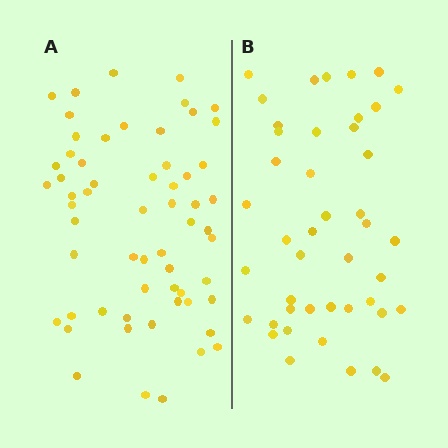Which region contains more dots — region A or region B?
Region A (the left region) has more dots.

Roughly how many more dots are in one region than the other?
Region A has approximately 15 more dots than region B.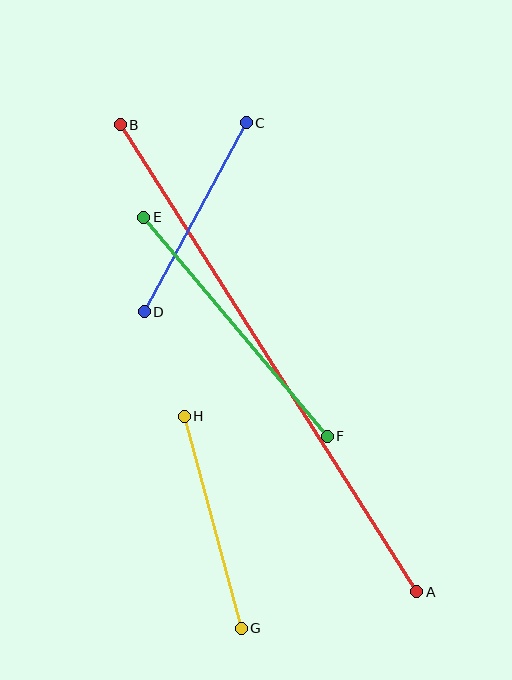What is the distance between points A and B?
The distance is approximately 553 pixels.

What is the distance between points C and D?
The distance is approximately 215 pixels.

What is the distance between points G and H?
The distance is approximately 220 pixels.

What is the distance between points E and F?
The distance is approximately 286 pixels.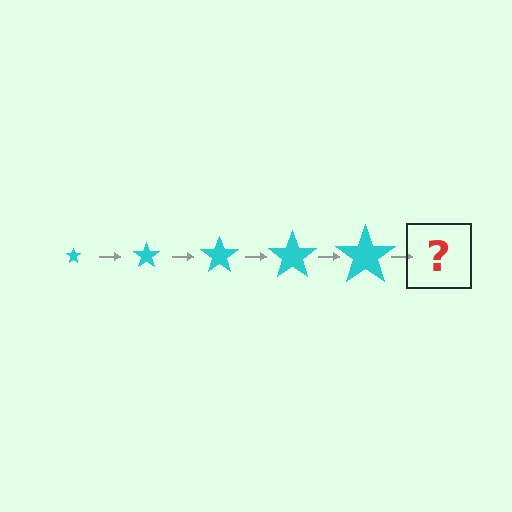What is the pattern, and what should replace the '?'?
The pattern is that the star gets progressively larger each step. The '?' should be a cyan star, larger than the previous one.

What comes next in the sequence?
The next element should be a cyan star, larger than the previous one.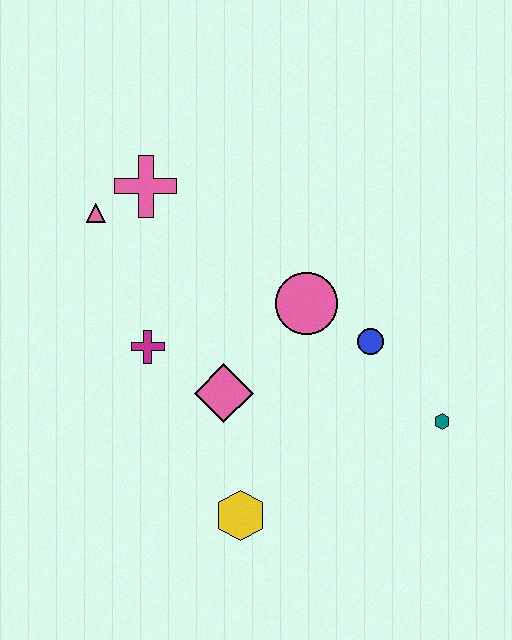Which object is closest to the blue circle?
The pink circle is closest to the blue circle.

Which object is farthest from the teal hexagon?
The pink triangle is farthest from the teal hexagon.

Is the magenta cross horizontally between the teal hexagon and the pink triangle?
Yes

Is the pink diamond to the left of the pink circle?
Yes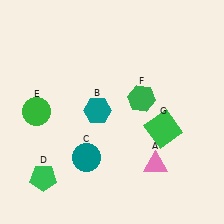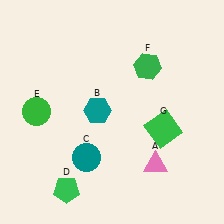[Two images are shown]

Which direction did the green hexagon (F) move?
The green hexagon (F) moved up.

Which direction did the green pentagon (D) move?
The green pentagon (D) moved right.